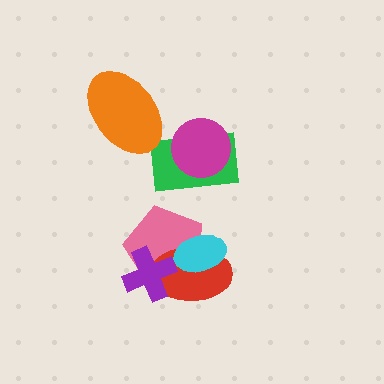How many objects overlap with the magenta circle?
1 object overlaps with the magenta circle.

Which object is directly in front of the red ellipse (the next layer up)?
The purple cross is directly in front of the red ellipse.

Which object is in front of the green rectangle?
The magenta circle is in front of the green rectangle.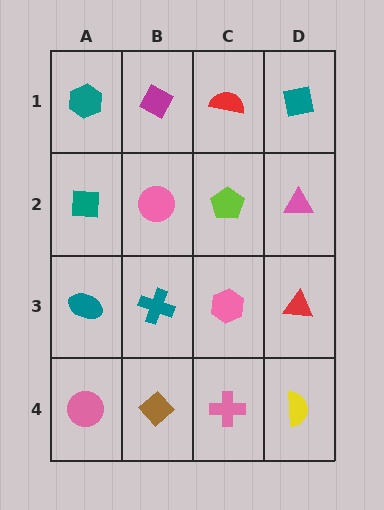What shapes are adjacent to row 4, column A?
A teal ellipse (row 3, column A), a brown diamond (row 4, column B).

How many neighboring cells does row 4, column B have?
3.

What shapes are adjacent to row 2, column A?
A teal hexagon (row 1, column A), a teal ellipse (row 3, column A), a pink circle (row 2, column B).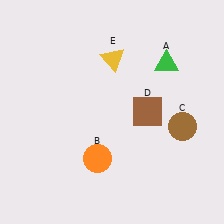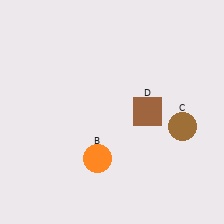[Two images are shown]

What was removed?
The green triangle (A), the yellow triangle (E) were removed in Image 2.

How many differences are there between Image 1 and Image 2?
There are 2 differences between the two images.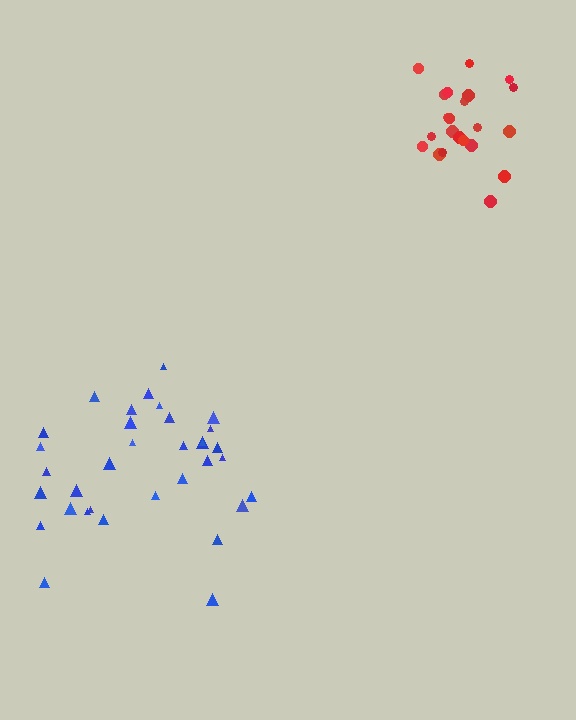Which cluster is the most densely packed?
Red.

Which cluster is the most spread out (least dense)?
Blue.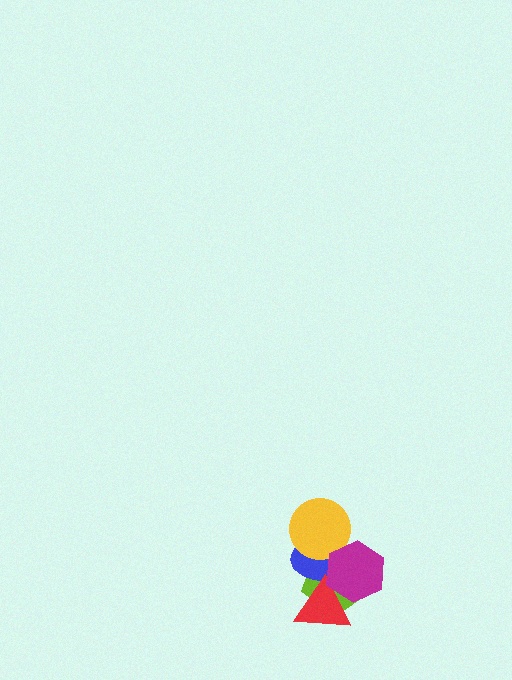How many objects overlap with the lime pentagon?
4 objects overlap with the lime pentagon.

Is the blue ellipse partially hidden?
Yes, it is partially covered by another shape.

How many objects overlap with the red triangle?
3 objects overlap with the red triangle.